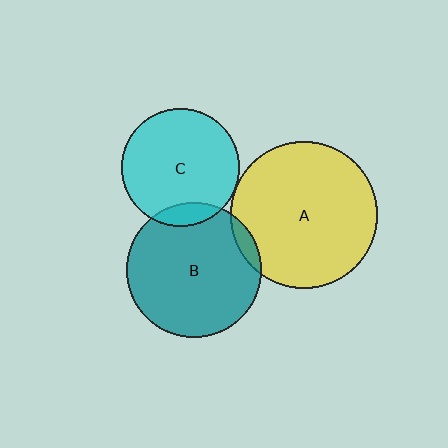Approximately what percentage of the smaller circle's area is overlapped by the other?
Approximately 5%.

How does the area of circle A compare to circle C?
Approximately 1.5 times.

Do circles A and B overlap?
Yes.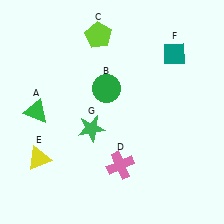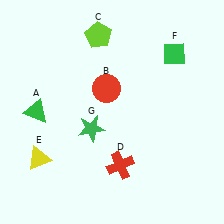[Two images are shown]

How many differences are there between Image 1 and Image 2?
There are 3 differences between the two images.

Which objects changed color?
B changed from green to red. D changed from pink to red. F changed from teal to green.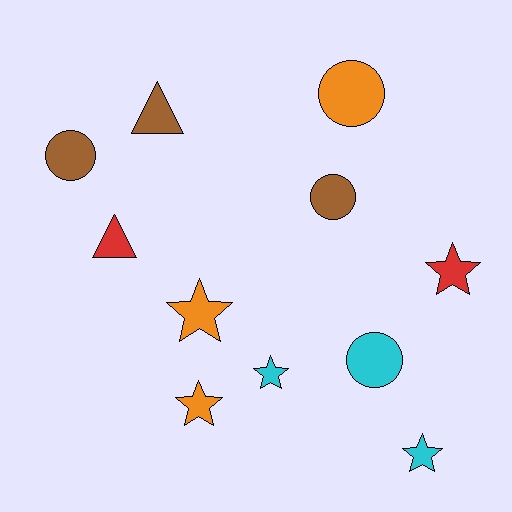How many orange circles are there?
There is 1 orange circle.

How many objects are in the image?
There are 11 objects.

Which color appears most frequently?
Brown, with 3 objects.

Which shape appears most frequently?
Star, with 5 objects.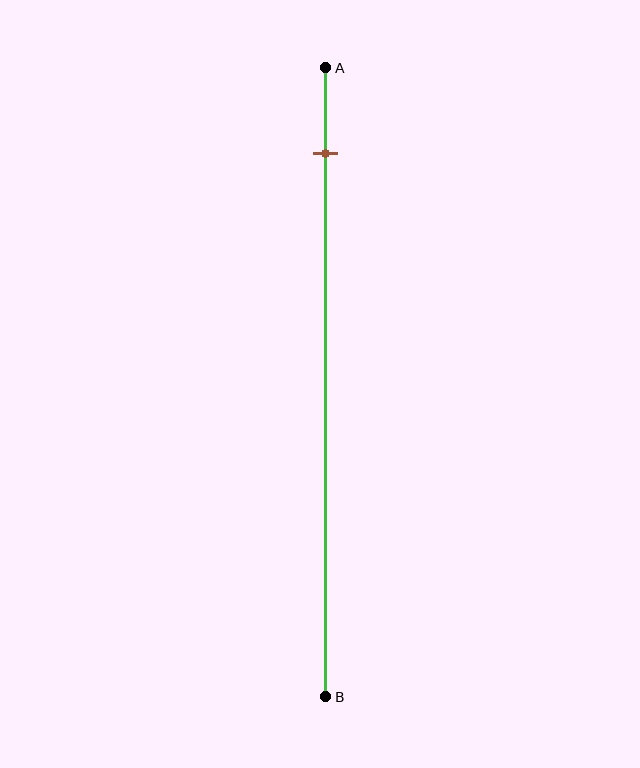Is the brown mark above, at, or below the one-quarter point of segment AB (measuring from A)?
The brown mark is above the one-quarter point of segment AB.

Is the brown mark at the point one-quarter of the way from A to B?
No, the mark is at about 15% from A, not at the 25% one-quarter point.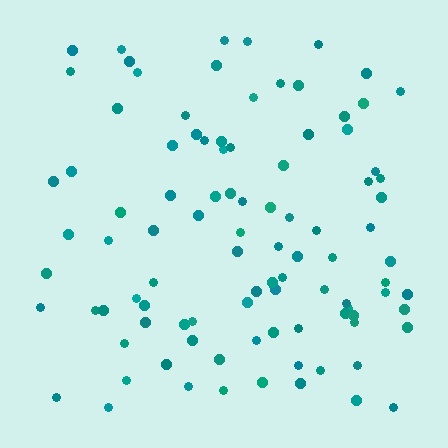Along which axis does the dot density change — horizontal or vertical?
Horizontal.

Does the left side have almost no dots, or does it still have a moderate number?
Still a moderate number, just noticeably fewer than the right.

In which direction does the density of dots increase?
From left to right, with the right side densest.